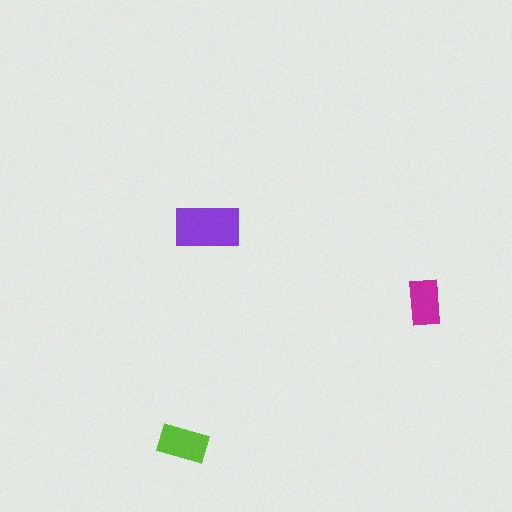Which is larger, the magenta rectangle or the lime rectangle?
The lime one.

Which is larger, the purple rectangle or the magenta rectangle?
The purple one.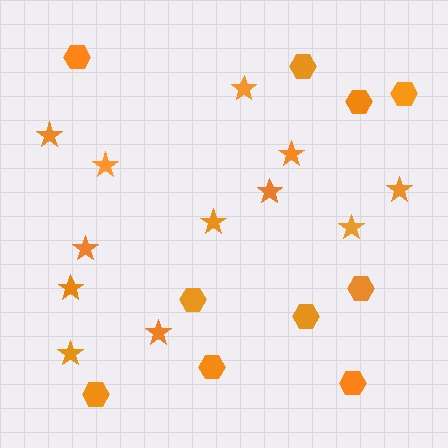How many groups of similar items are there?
There are 2 groups: one group of stars (12) and one group of hexagons (10).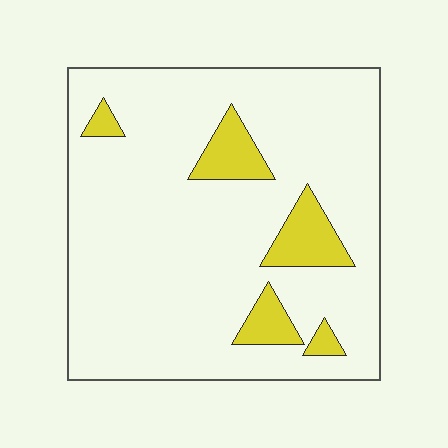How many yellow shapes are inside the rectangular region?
5.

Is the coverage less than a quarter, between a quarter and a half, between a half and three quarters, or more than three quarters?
Less than a quarter.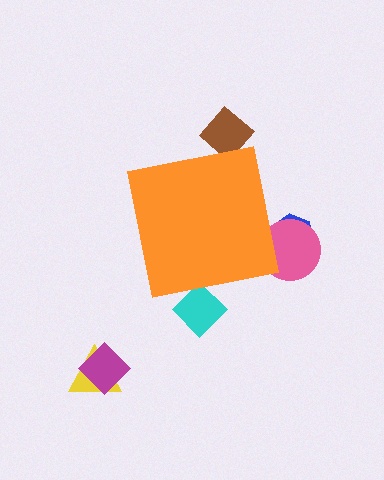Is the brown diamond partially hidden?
Yes, the brown diamond is partially hidden behind the orange square.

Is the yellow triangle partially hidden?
No, the yellow triangle is fully visible.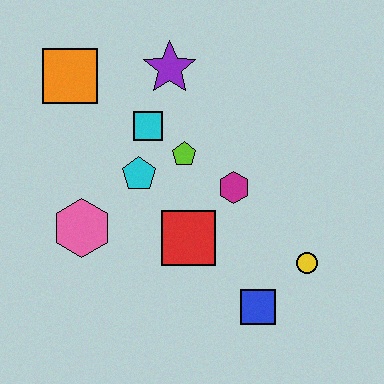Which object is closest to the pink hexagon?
The cyan pentagon is closest to the pink hexagon.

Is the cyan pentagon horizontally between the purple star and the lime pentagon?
No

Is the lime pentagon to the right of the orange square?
Yes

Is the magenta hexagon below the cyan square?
Yes